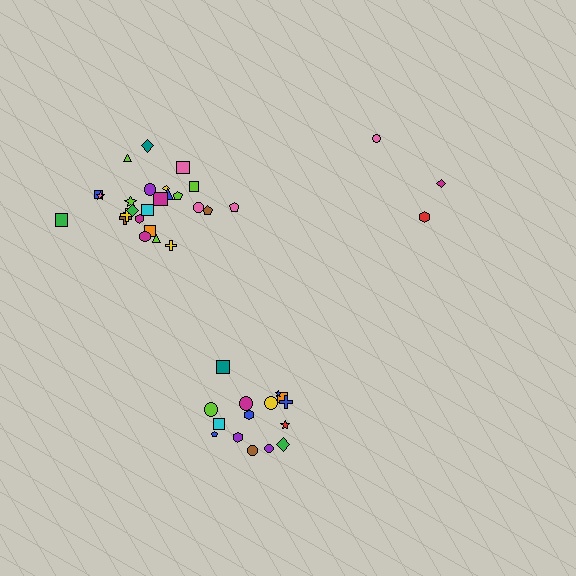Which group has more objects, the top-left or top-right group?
The top-left group.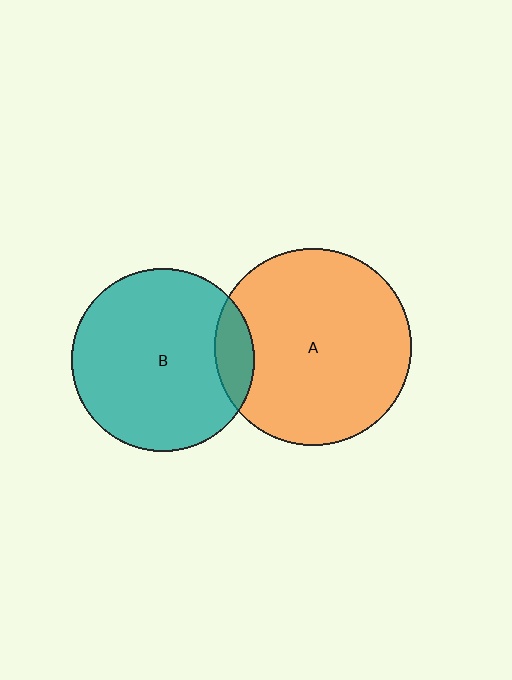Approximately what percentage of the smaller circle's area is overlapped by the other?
Approximately 10%.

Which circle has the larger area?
Circle A (orange).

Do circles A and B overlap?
Yes.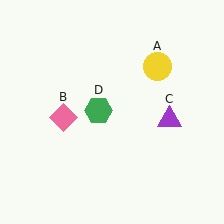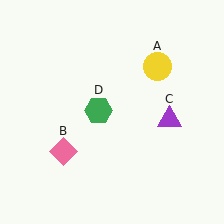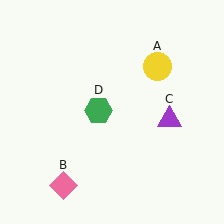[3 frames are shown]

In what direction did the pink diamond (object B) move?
The pink diamond (object B) moved down.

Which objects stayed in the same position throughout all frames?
Yellow circle (object A) and purple triangle (object C) and green hexagon (object D) remained stationary.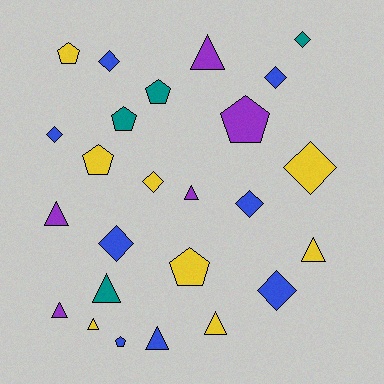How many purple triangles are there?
There are 4 purple triangles.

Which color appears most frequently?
Yellow, with 8 objects.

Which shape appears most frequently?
Triangle, with 9 objects.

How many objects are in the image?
There are 25 objects.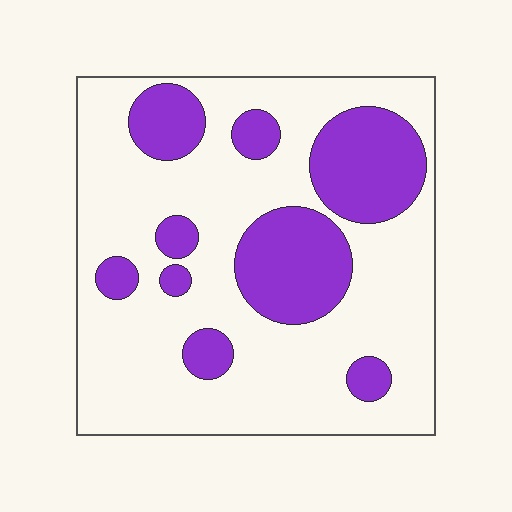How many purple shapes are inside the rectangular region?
9.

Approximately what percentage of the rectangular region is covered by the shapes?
Approximately 30%.